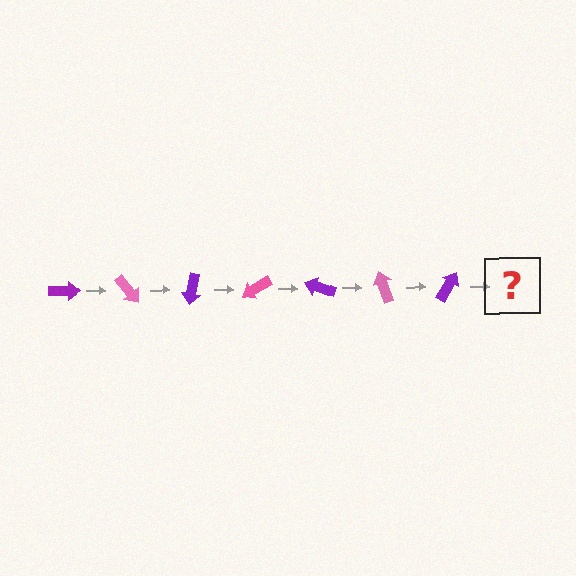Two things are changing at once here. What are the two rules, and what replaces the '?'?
The two rules are that it rotates 50 degrees each step and the color cycles through purple and pink. The '?' should be a pink arrow, rotated 350 degrees from the start.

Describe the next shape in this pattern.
It should be a pink arrow, rotated 350 degrees from the start.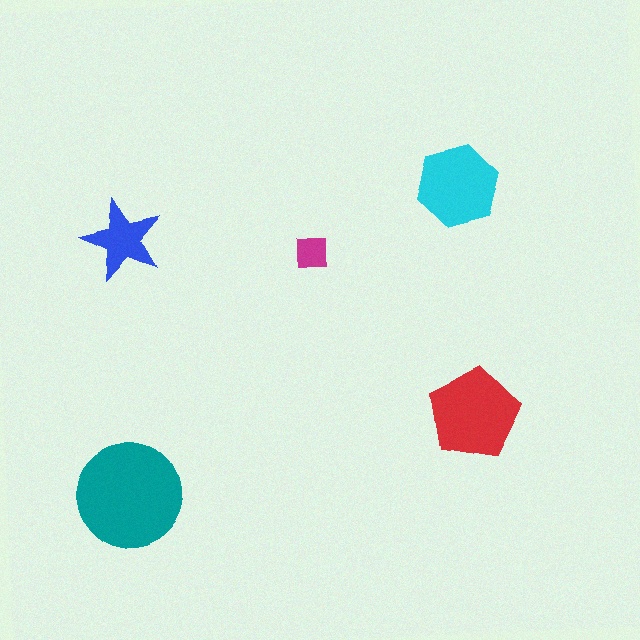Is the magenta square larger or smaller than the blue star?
Smaller.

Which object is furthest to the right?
The red pentagon is rightmost.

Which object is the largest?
The teal circle.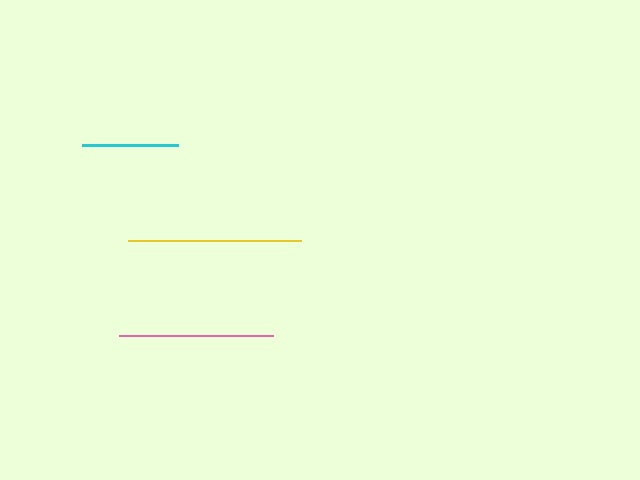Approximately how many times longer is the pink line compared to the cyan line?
The pink line is approximately 1.6 times the length of the cyan line.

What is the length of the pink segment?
The pink segment is approximately 154 pixels long.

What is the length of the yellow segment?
The yellow segment is approximately 173 pixels long.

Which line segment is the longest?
The yellow line is the longest at approximately 173 pixels.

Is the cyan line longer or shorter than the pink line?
The pink line is longer than the cyan line.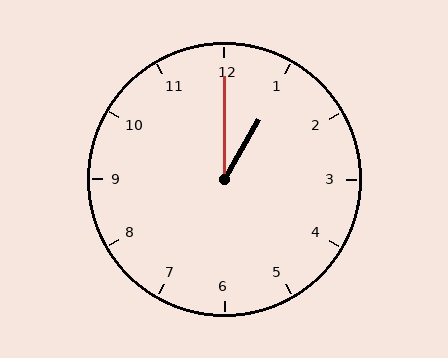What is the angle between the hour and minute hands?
Approximately 30 degrees.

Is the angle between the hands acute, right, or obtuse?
It is acute.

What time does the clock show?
1:00.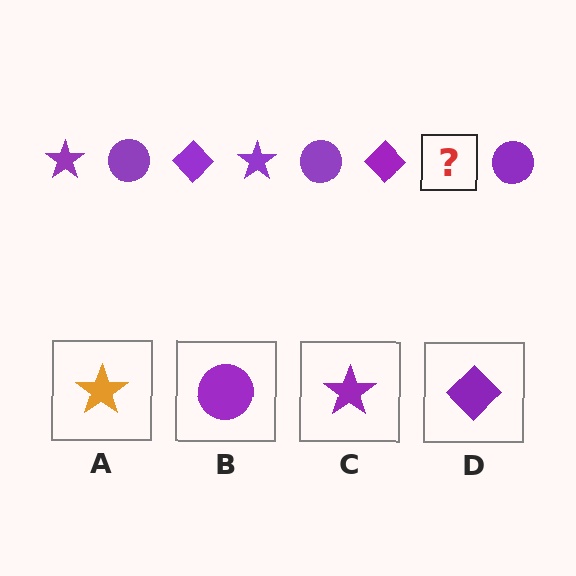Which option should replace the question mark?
Option C.